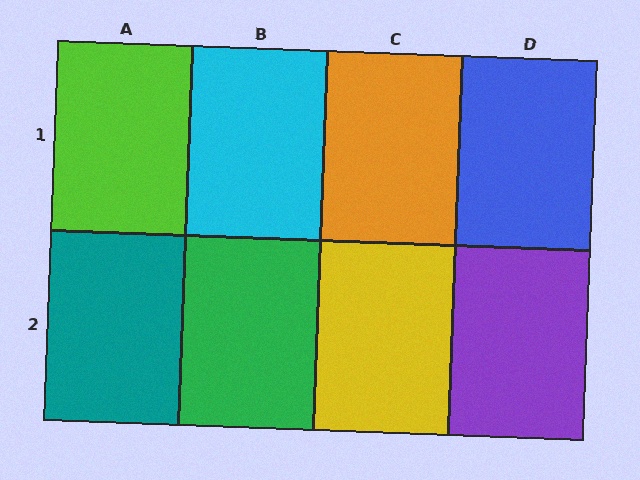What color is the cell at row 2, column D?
Purple.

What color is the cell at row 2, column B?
Green.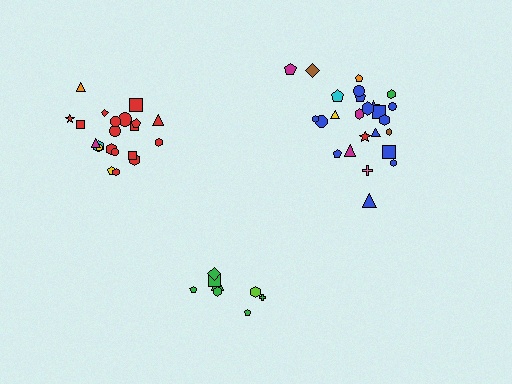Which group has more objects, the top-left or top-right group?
The top-right group.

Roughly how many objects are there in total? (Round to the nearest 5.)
Roughly 55 objects in total.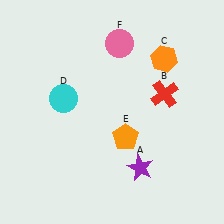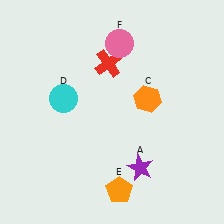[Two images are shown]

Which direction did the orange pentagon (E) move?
The orange pentagon (E) moved down.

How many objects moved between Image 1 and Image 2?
3 objects moved between the two images.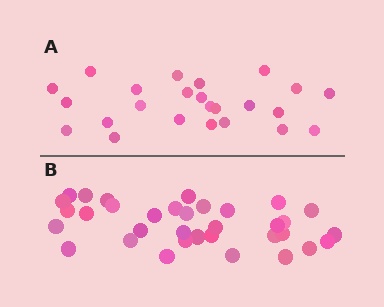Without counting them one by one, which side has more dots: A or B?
Region B (the bottom region) has more dots.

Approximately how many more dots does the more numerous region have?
Region B has roughly 10 or so more dots than region A.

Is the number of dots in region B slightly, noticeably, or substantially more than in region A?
Region B has noticeably more, but not dramatically so. The ratio is roughly 1.4 to 1.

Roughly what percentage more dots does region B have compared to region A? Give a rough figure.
About 40% more.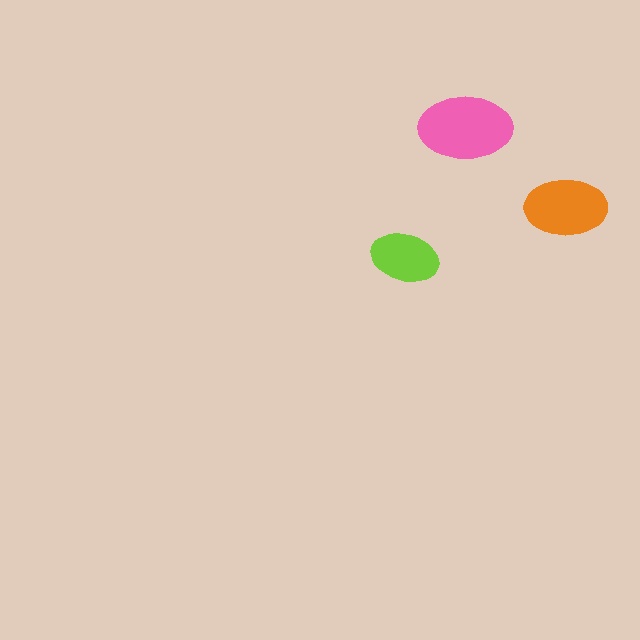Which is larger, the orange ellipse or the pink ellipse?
The pink one.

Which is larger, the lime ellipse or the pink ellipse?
The pink one.